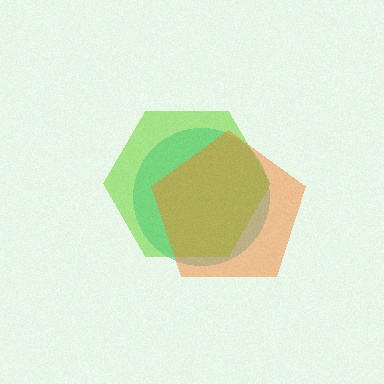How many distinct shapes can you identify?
There are 3 distinct shapes: a cyan circle, a lime hexagon, an orange pentagon.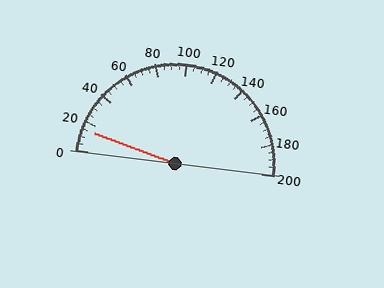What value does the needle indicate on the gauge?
The needle indicates approximately 15.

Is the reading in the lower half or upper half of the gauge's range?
The reading is in the lower half of the range (0 to 200).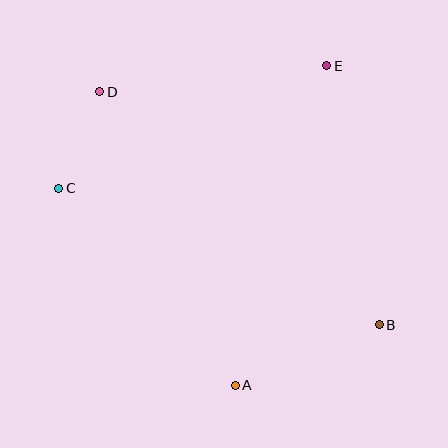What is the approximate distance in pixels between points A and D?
The distance between A and D is approximately 323 pixels.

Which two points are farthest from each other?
Points B and D are farthest from each other.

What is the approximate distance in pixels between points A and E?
The distance between A and E is approximately 332 pixels.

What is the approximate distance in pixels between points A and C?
The distance between A and C is approximately 264 pixels.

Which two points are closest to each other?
Points C and D are closest to each other.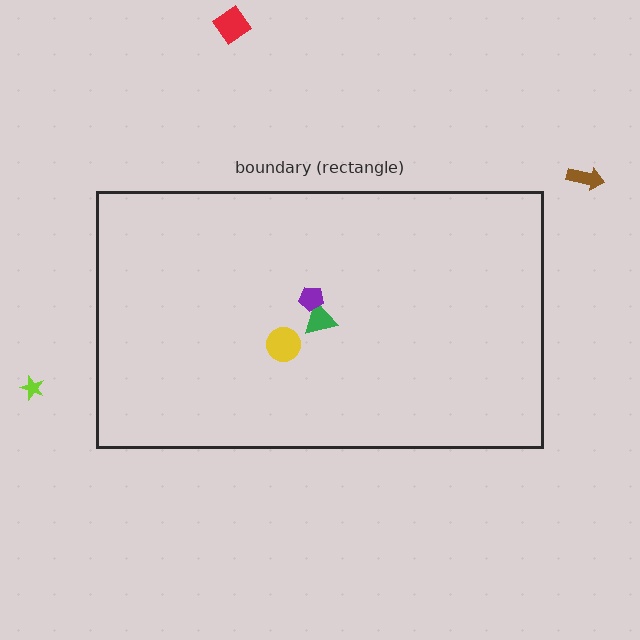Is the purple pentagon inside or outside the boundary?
Inside.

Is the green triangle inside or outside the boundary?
Inside.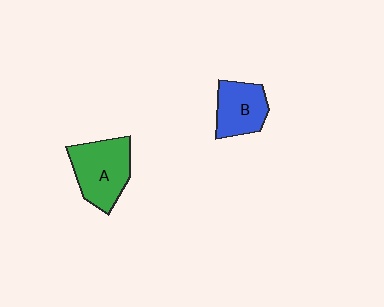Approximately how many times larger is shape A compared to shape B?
Approximately 1.3 times.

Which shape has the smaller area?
Shape B (blue).